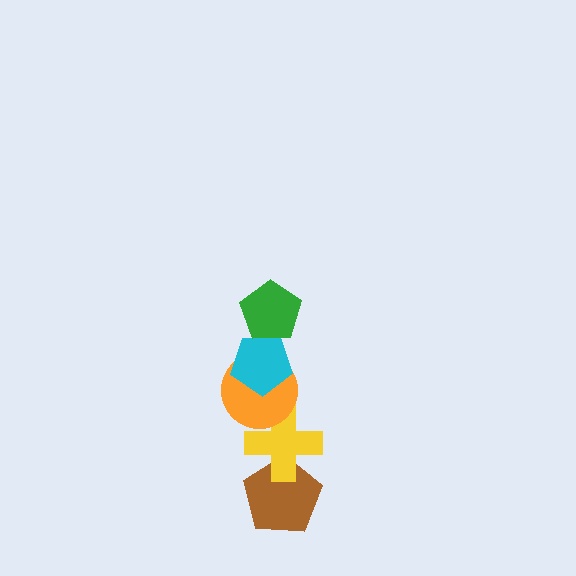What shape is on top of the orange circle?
The cyan pentagon is on top of the orange circle.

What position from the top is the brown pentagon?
The brown pentagon is 5th from the top.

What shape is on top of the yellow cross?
The orange circle is on top of the yellow cross.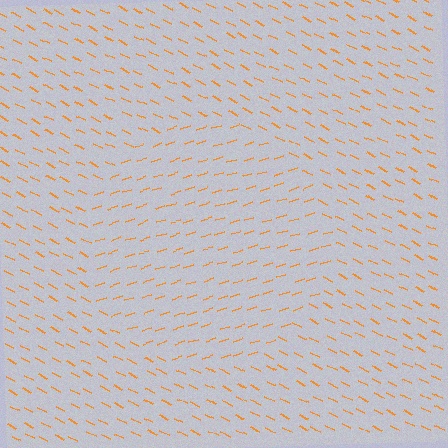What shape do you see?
I see a circle.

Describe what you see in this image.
The image is filled with small orange line segments. A circle region in the image has lines oriented differently from the surrounding lines, creating a visible texture boundary.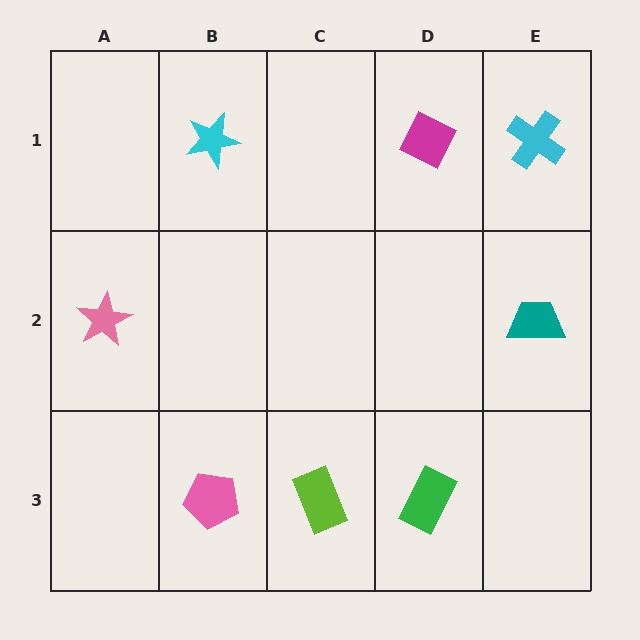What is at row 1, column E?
A cyan cross.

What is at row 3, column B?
A pink pentagon.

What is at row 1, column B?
A cyan star.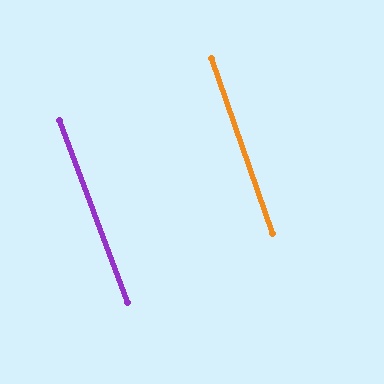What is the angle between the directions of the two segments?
Approximately 2 degrees.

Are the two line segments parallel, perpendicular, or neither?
Parallel — their directions differ by only 1.6°.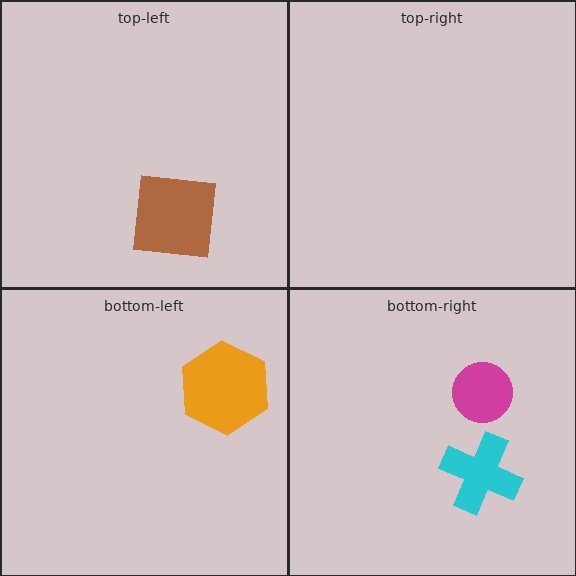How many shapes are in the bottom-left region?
1.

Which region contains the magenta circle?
The bottom-right region.